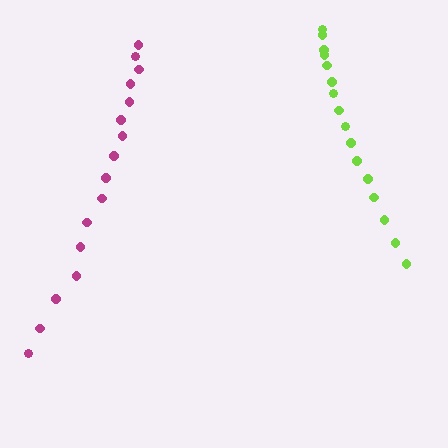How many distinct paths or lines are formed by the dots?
There are 2 distinct paths.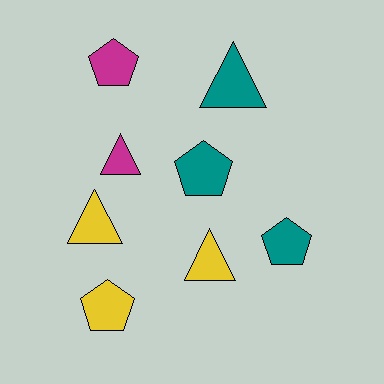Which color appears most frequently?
Yellow, with 3 objects.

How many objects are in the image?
There are 8 objects.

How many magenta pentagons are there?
There is 1 magenta pentagon.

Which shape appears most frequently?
Triangle, with 4 objects.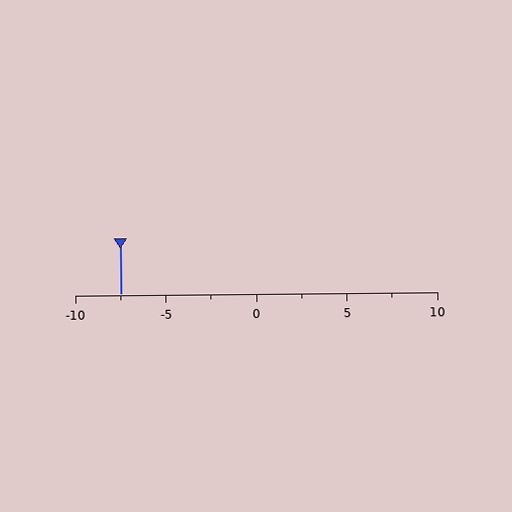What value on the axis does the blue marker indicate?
The marker indicates approximately -7.5.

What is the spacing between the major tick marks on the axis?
The major ticks are spaced 5 apart.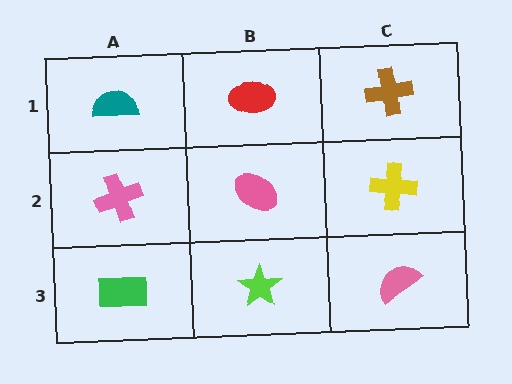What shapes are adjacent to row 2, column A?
A teal semicircle (row 1, column A), a green rectangle (row 3, column A), a pink ellipse (row 2, column B).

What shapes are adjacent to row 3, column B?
A pink ellipse (row 2, column B), a green rectangle (row 3, column A), a pink semicircle (row 3, column C).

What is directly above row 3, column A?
A pink cross.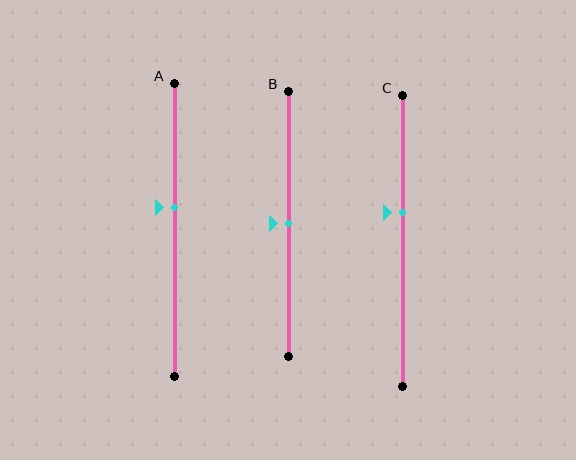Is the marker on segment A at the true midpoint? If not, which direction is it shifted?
No, the marker on segment A is shifted upward by about 8% of the segment length.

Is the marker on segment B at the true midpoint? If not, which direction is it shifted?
Yes, the marker on segment B is at the true midpoint.